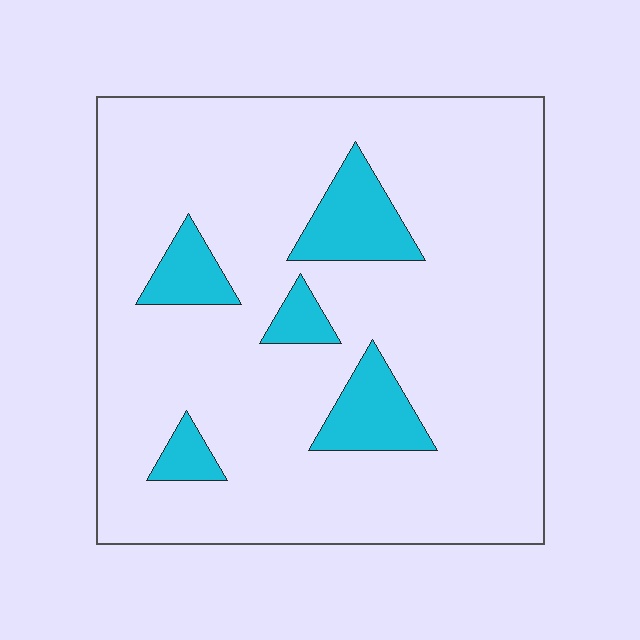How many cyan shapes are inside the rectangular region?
5.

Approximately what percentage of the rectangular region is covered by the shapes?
Approximately 15%.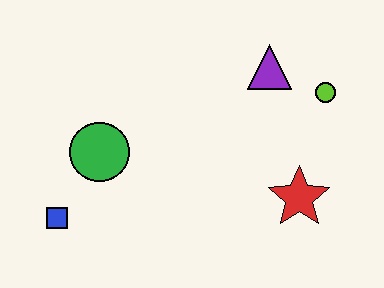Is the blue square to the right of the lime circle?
No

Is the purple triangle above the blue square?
Yes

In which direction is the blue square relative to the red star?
The blue square is to the left of the red star.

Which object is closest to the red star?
The lime circle is closest to the red star.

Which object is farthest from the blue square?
The lime circle is farthest from the blue square.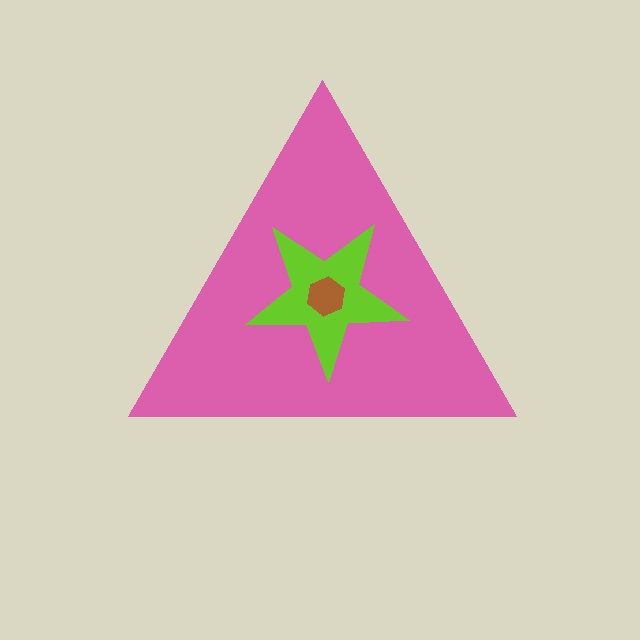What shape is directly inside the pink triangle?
The lime star.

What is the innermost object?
The brown hexagon.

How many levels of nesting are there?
3.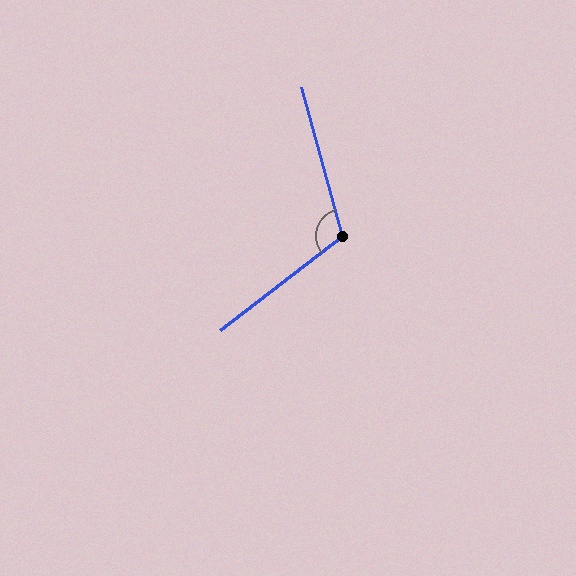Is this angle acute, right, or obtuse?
It is obtuse.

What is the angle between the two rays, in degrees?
Approximately 112 degrees.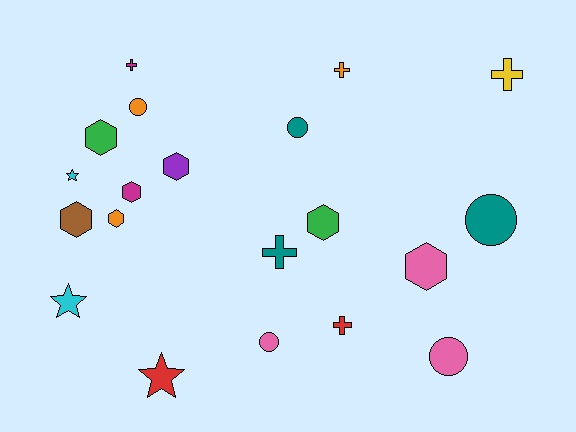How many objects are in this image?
There are 20 objects.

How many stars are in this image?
There are 3 stars.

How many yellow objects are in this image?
There is 1 yellow object.